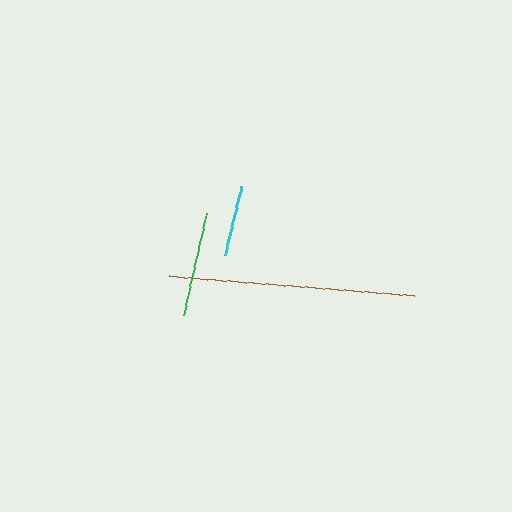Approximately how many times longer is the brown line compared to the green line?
The brown line is approximately 2.4 times the length of the green line.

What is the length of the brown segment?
The brown segment is approximately 247 pixels long.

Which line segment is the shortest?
The cyan line is the shortest at approximately 71 pixels.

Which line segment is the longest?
The brown line is the longest at approximately 247 pixels.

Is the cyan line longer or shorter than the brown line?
The brown line is longer than the cyan line.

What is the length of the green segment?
The green segment is approximately 104 pixels long.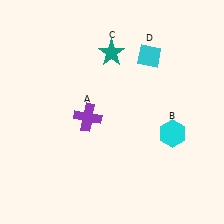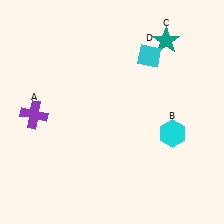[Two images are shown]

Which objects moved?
The objects that moved are: the purple cross (A), the teal star (C).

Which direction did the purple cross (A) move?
The purple cross (A) moved left.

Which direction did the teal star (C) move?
The teal star (C) moved right.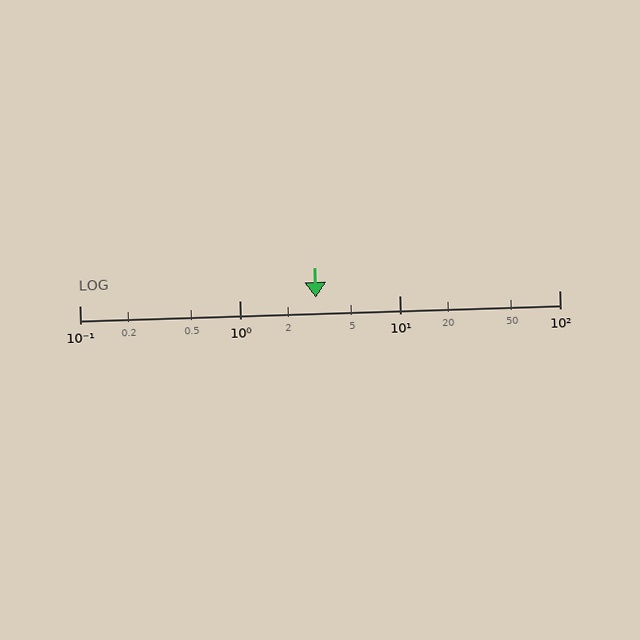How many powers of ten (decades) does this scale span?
The scale spans 3 decades, from 0.1 to 100.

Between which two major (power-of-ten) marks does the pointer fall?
The pointer is between 1 and 10.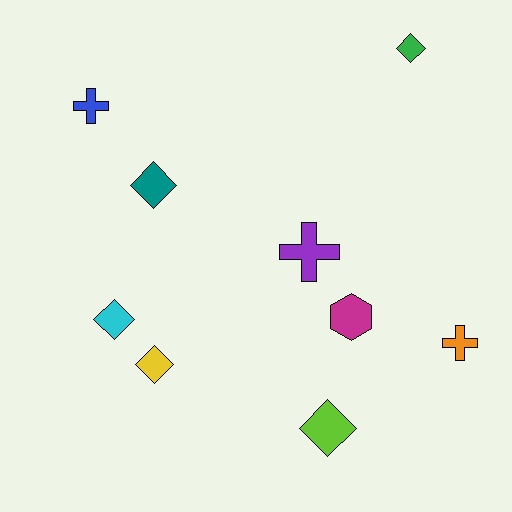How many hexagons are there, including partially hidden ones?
There is 1 hexagon.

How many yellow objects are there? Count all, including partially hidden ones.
There is 1 yellow object.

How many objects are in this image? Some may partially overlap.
There are 9 objects.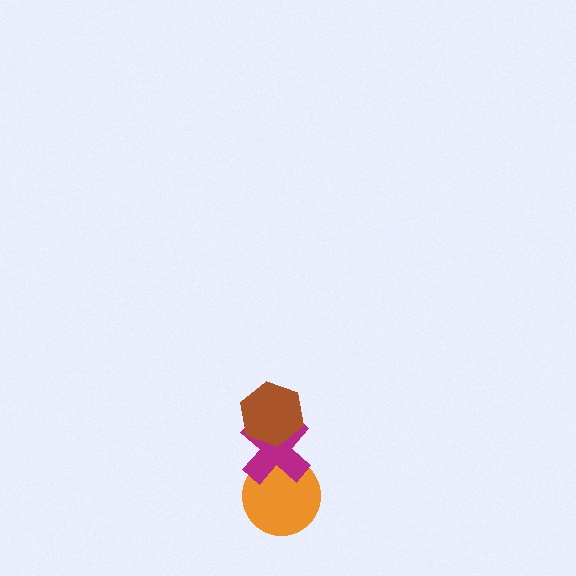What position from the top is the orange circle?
The orange circle is 3rd from the top.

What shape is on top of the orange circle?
The magenta cross is on top of the orange circle.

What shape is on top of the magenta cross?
The brown hexagon is on top of the magenta cross.